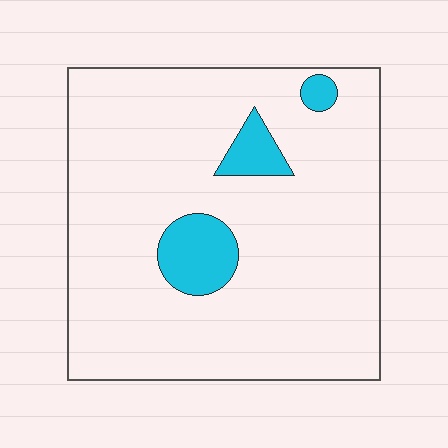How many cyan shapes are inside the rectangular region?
3.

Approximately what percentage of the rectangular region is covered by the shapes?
Approximately 10%.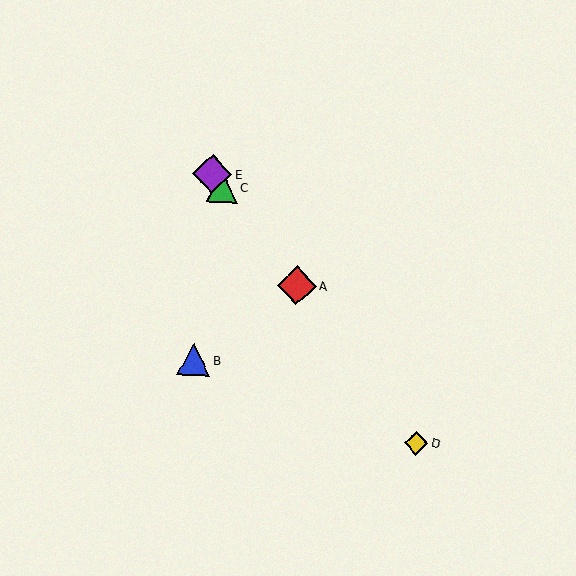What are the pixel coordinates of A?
Object A is at (297, 286).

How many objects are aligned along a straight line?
4 objects (A, C, D, E) are aligned along a straight line.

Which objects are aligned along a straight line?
Objects A, C, D, E are aligned along a straight line.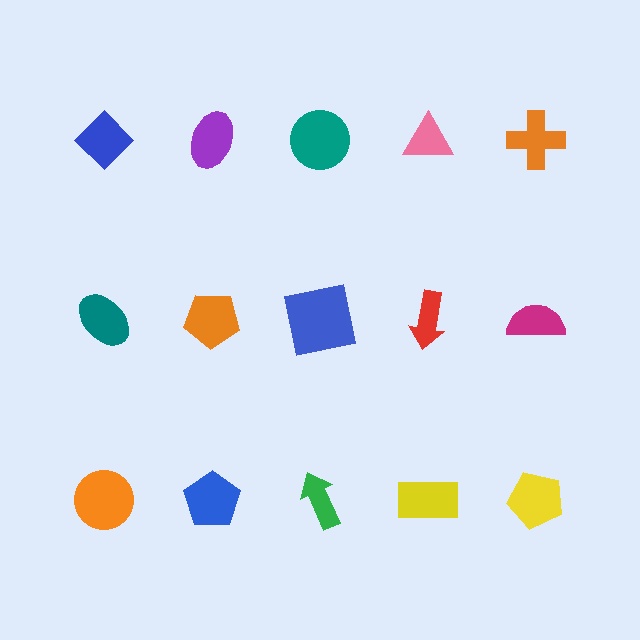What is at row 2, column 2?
An orange pentagon.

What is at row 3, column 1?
An orange circle.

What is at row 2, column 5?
A magenta semicircle.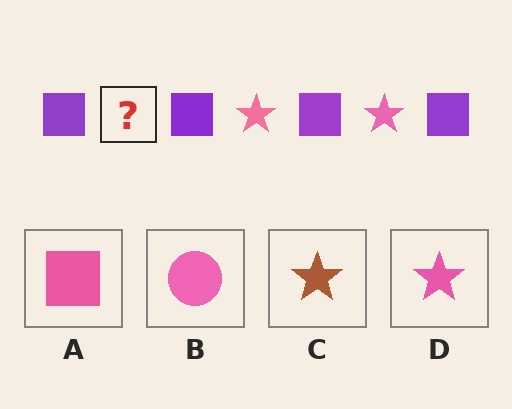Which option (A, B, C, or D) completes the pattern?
D.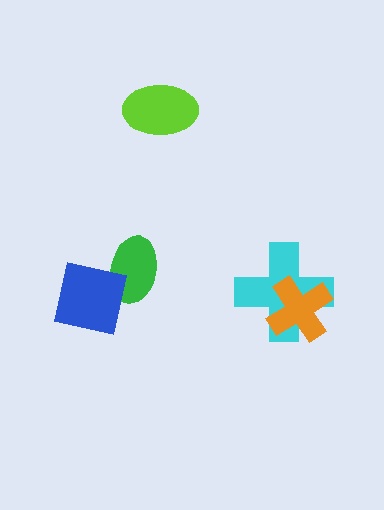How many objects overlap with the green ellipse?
1 object overlaps with the green ellipse.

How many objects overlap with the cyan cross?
1 object overlaps with the cyan cross.